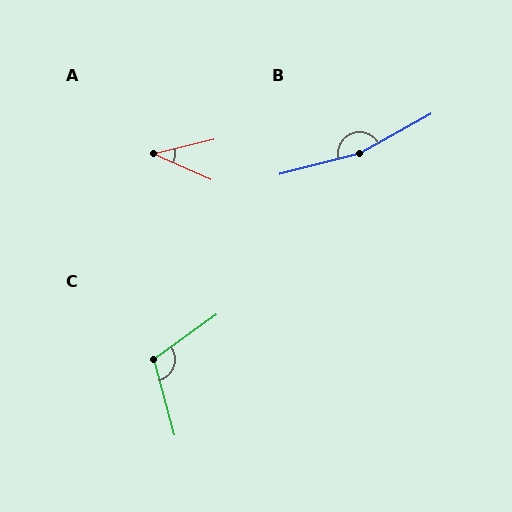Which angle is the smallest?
A, at approximately 38 degrees.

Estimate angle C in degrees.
Approximately 111 degrees.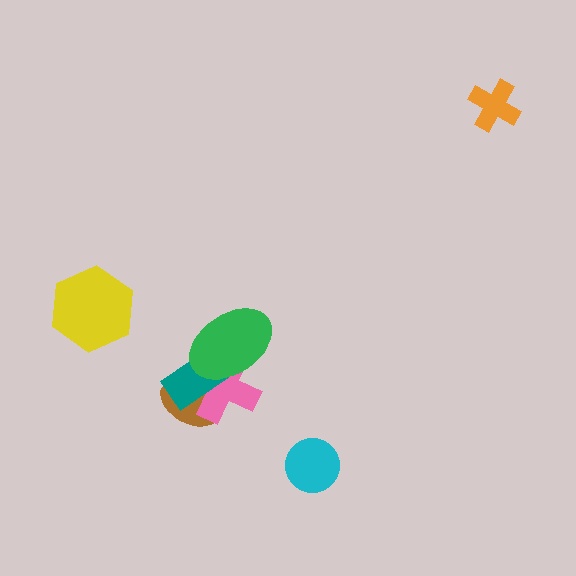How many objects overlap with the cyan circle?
0 objects overlap with the cyan circle.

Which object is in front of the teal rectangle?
The green ellipse is in front of the teal rectangle.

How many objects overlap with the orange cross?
0 objects overlap with the orange cross.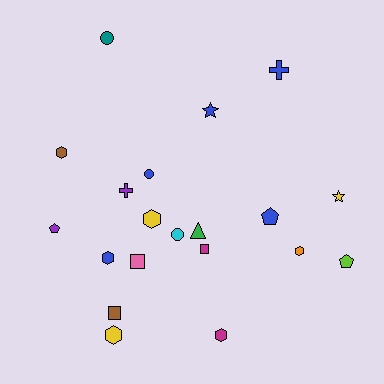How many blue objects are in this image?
There are 5 blue objects.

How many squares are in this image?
There are 3 squares.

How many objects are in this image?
There are 20 objects.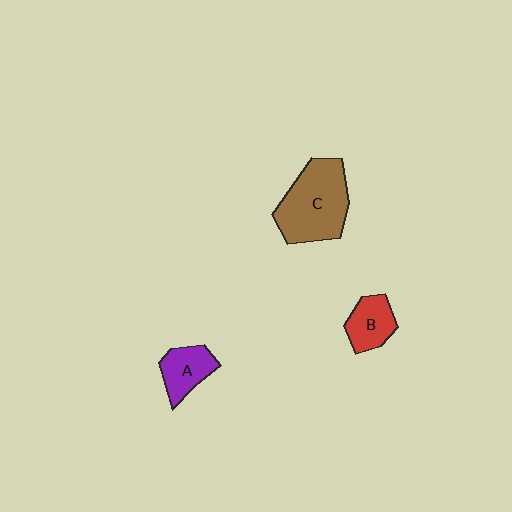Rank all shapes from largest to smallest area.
From largest to smallest: C (brown), A (purple), B (red).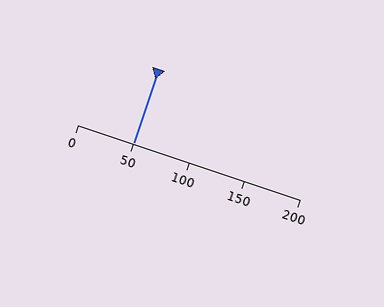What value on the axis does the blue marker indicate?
The marker indicates approximately 50.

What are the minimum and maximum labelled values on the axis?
The axis runs from 0 to 200.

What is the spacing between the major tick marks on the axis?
The major ticks are spaced 50 apart.